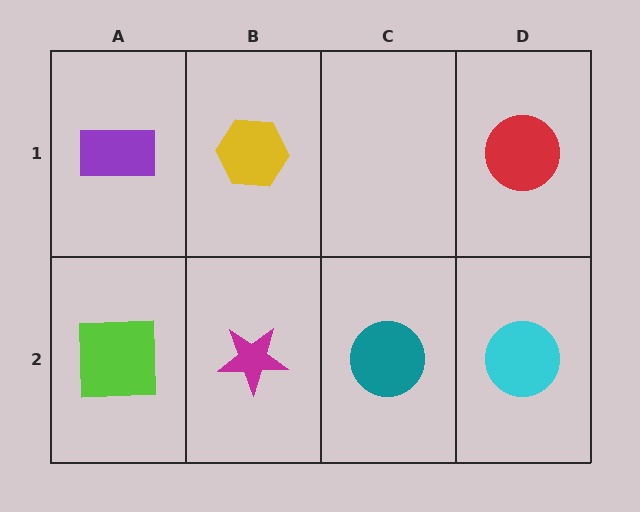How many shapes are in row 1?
3 shapes.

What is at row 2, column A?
A lime square.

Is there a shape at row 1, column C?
No, that cell is empty.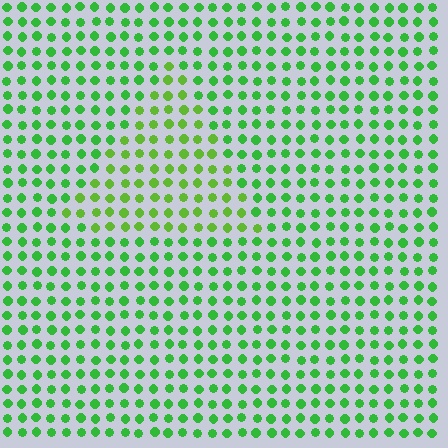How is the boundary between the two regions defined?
The boundary is defined purely by a slight shift in hue (about 24 degrees). Spacing, size, and orientation are identical on both sides.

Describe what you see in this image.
The image is filled with small green elements in a uniform arrangement. A triangle-shaped region is visible where the elements are tinted to a slightly different hue, forming a subtle color boundary.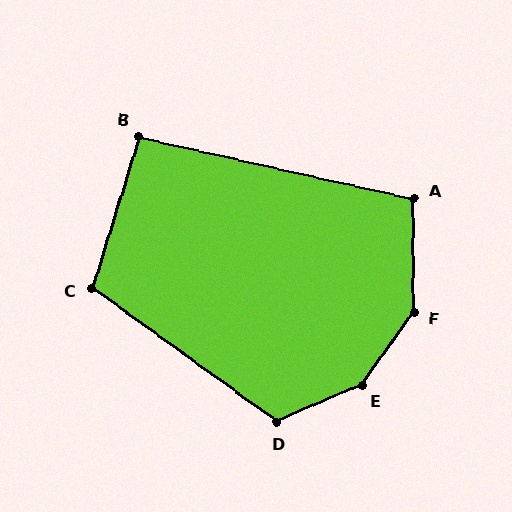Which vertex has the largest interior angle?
E, at approximately 148 degrees.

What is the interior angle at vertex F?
Approximately 145 degrees (obtuse).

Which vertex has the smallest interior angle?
B, at approximately 94 degrees.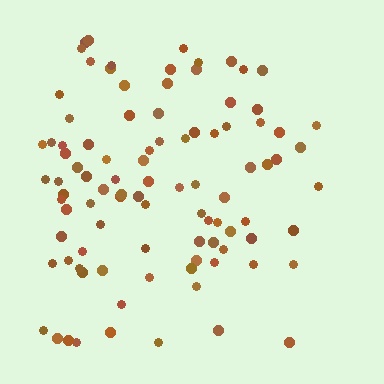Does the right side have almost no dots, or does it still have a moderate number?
Still a moderate number, just noticeably fewer than the left.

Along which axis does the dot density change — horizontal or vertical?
Horizontal.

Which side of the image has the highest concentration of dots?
The left.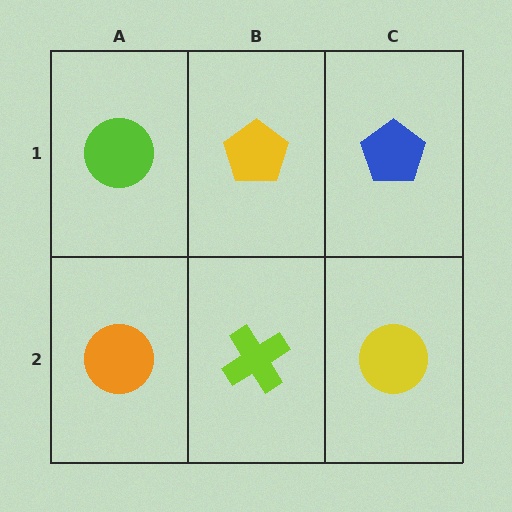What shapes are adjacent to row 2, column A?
A lime circle (row 1, column A), a lime cross (row 2, column B).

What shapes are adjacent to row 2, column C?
A blue pentagon (row 1, column C), a lime cross (row 2, column B).